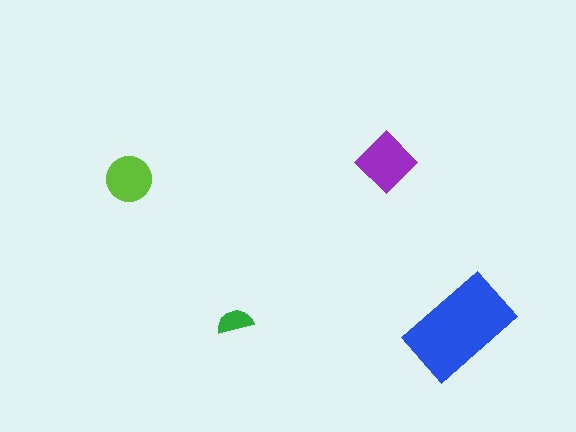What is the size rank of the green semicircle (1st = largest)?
4th.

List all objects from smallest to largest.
The green semicircle, the lime circle, the purple diamond, the blue rectangle.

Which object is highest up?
The purple diamond is topmost.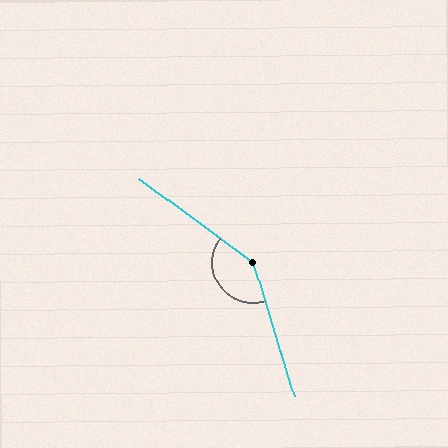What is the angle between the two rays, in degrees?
Approximately 143 degrees.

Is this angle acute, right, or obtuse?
It is obtuse.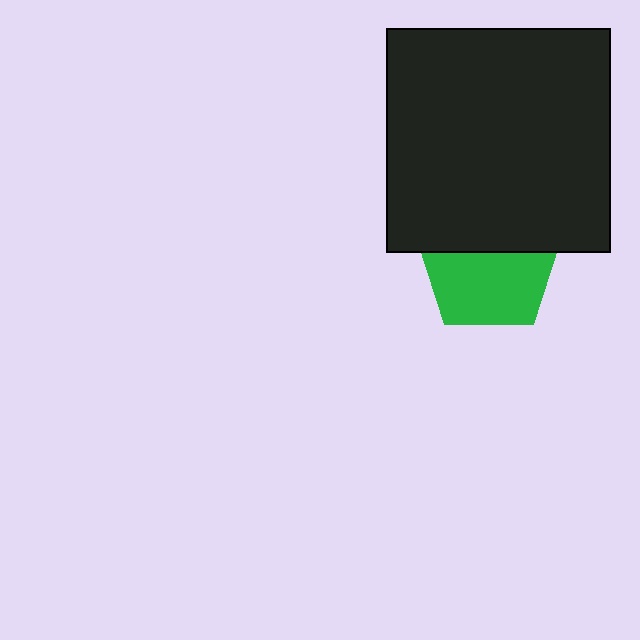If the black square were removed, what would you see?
You would see the complete green pentagon.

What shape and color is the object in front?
The object in front is a black square.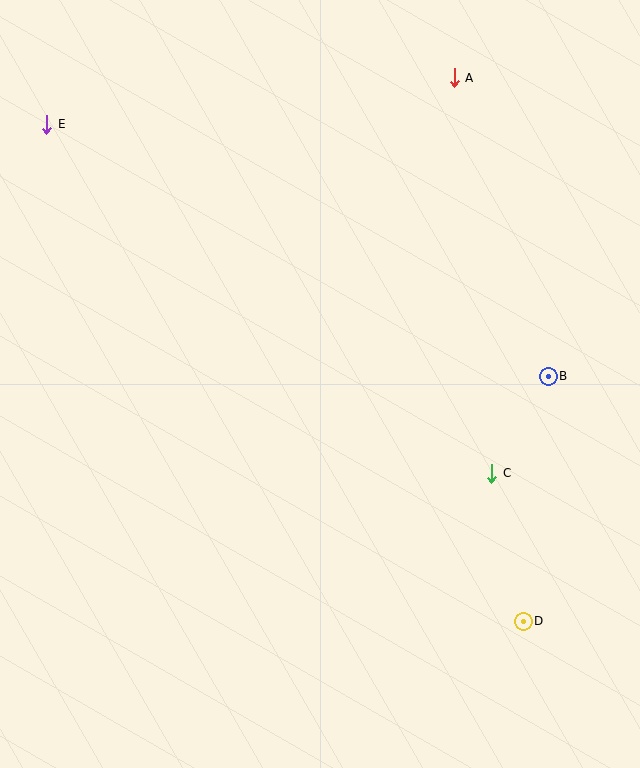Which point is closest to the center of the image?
Point C at (492, 473) is closest to the center.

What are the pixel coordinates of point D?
Point D is at (523, 621).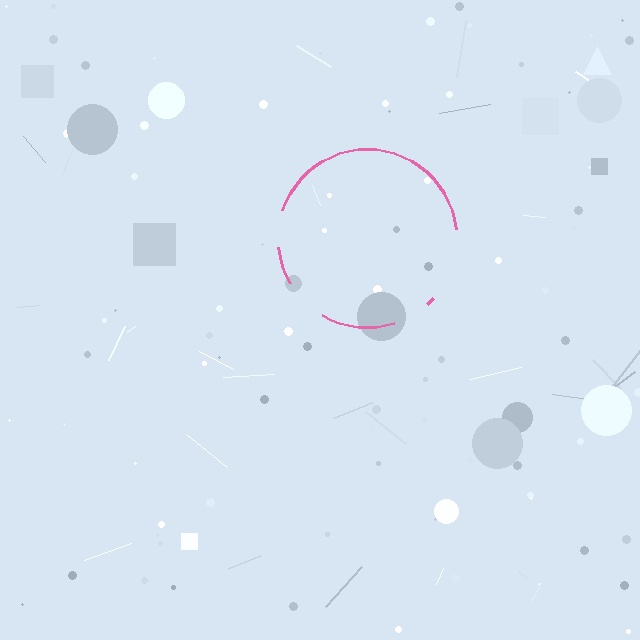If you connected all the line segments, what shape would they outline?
They would outline a circle.